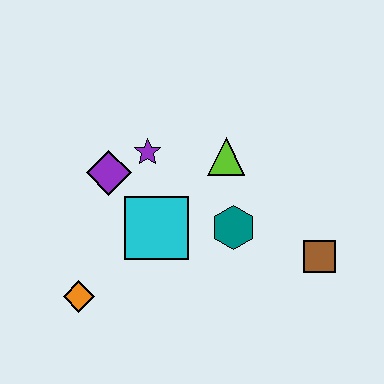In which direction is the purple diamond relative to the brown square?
The purple diamond is to the left of the brown square.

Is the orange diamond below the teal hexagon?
Yes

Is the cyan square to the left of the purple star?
No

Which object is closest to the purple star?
The purple diamond is closest to the purple star.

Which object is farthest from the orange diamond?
The brown square is farthest from the orange diamond.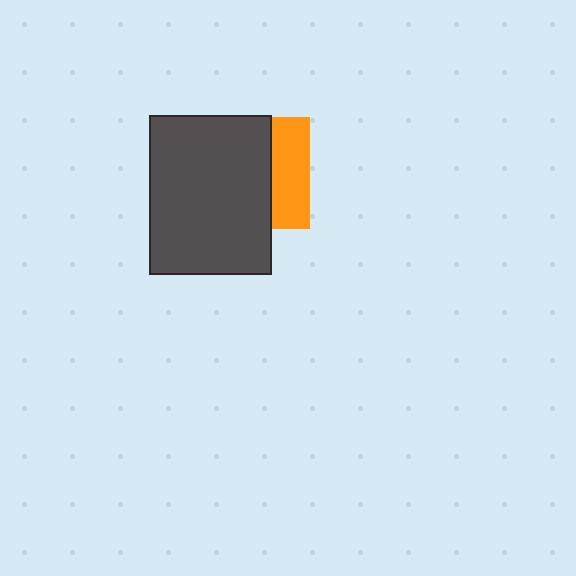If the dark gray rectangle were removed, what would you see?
You would see the complete orange square.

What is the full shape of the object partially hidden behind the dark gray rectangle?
The partially hidden object is an orange square.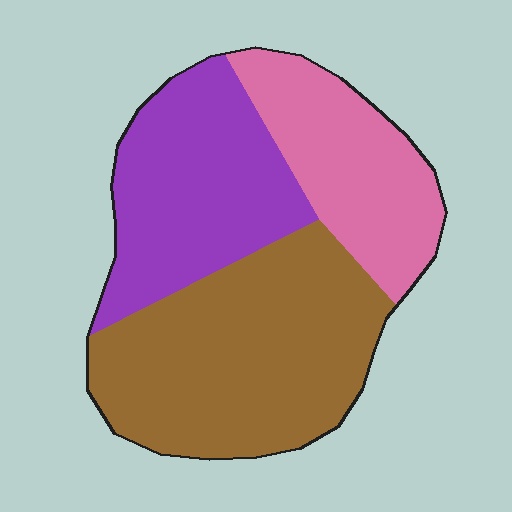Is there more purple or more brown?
Brown.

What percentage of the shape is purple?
Purple covers around 30% of the shape.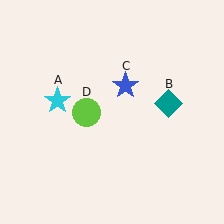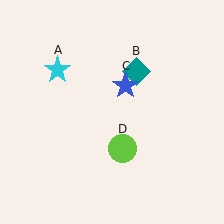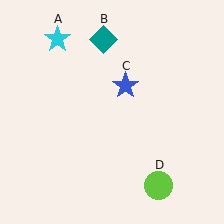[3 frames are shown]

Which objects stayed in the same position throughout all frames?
Blue star (object C) remained stationary.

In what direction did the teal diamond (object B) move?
The teal diamond (object B) moved up and to the left.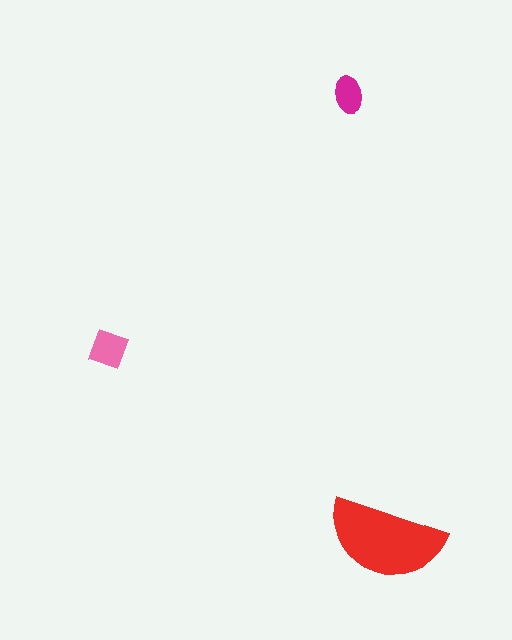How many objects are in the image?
There are 3 objects in the image.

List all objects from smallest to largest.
The magenta ellipse, the pink square, the red semicircle.